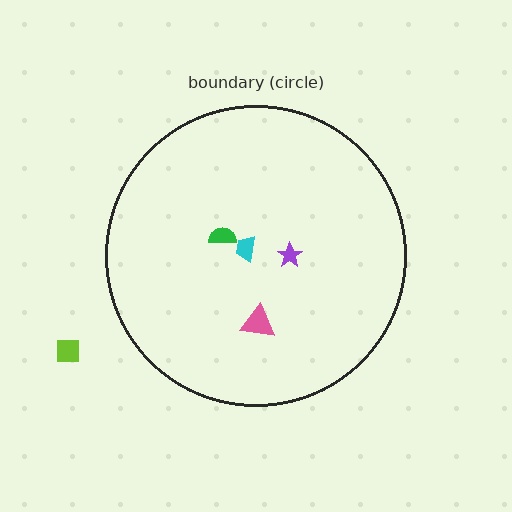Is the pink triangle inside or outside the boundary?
Inside.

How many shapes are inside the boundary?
4 inside, 1 outside.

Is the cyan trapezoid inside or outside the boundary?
Inside.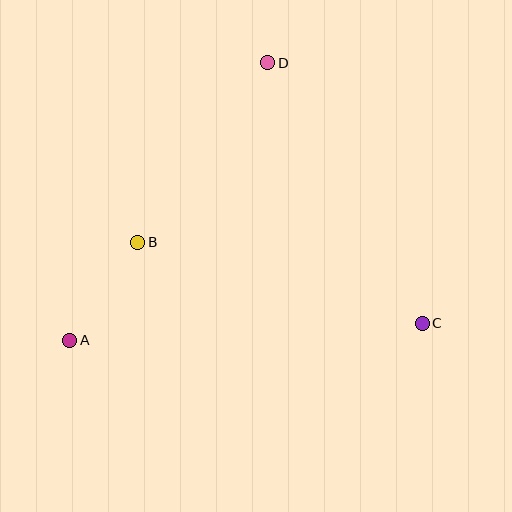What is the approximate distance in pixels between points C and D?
The distance between C and D is approximately 303 pixels.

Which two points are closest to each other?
Points A and B are closest to each other.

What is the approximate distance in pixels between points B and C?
The distance between B and C is approximately 296 pixels.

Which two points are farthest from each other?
Points A and C are farthest from each other.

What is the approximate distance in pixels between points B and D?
The distance between B and D is approximately 221 pixels.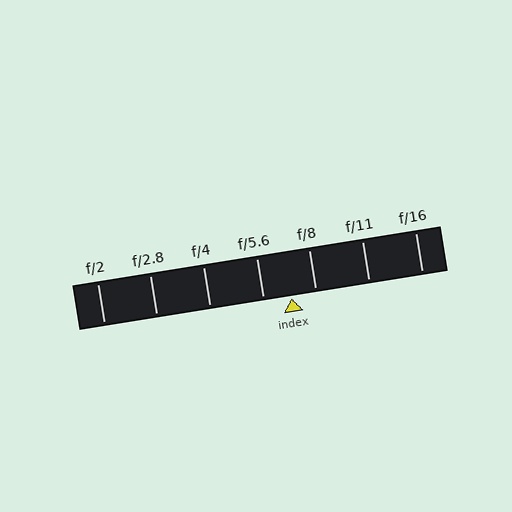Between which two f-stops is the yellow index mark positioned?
The index mark is between f/5.6 and f/8.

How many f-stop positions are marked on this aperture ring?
There are 7 f-stop positions marked.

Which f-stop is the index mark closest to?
The index mark is closest to f/8.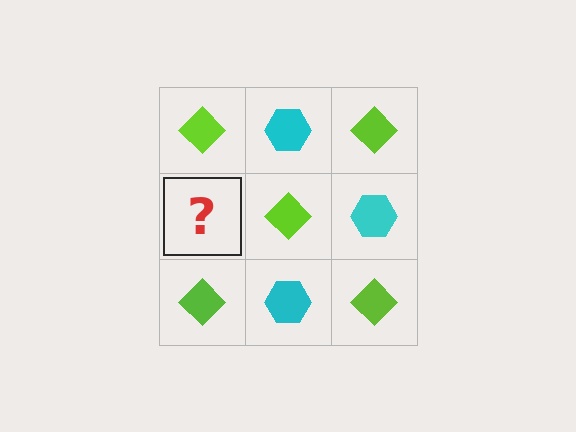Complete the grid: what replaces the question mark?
The question mark should be replaced with a cyan hexagon.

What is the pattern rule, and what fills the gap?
The rule is that it alternates lime diamond and cyan hexagon in a checkerboard pattern. The gap should be filled with a cyan hexagon.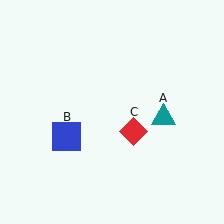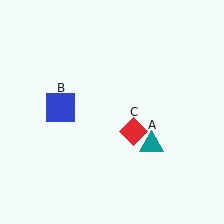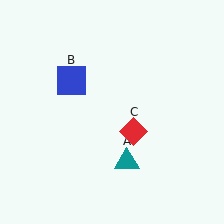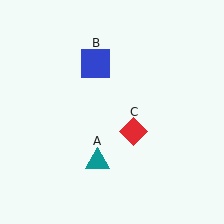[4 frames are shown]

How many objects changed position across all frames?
2 objects changed position: teal triangle (object A), blue square (object B).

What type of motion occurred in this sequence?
The teal triangle (object A), blue square (object B) rotated clockwise around the center of the scene.